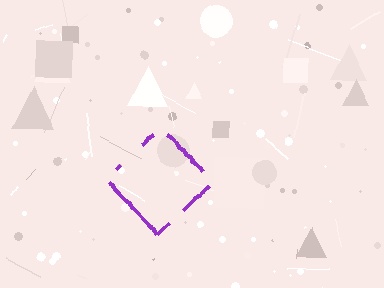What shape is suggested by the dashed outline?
The dashed outline suggests a diamond.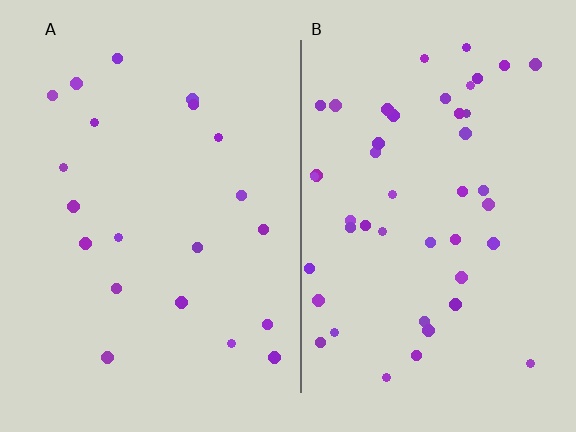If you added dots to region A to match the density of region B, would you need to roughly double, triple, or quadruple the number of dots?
Approximately double.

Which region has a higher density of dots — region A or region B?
B (the right).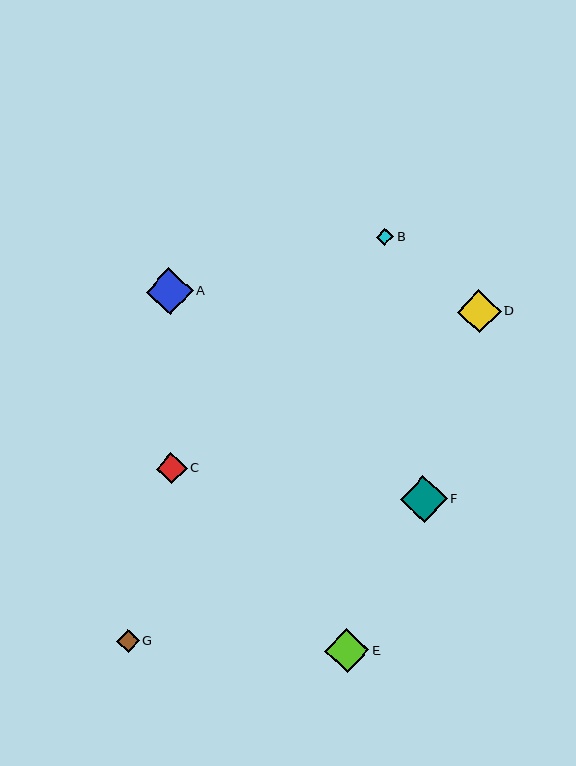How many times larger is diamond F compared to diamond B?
Diamond F is approximately 2.6 times the size of diamond B.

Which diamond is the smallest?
Diamond B is the smallest with a size of approximately 18 pixels.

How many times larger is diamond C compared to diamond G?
Diamond C is approximately 1.4 times the size of diamond G.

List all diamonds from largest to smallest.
From largest to smallest: A, F, E, D, C, G, B.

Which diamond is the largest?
Diamond A is the largest with a size of approximately 47 pixels.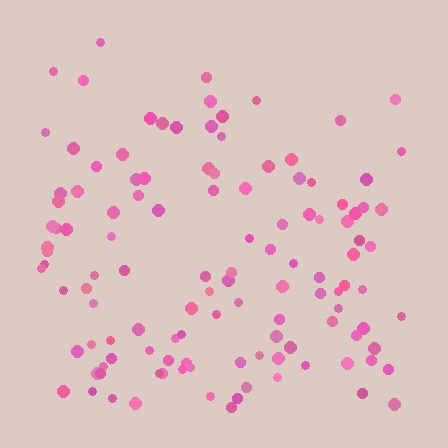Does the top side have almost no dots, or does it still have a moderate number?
Still a moderate number, just noticeably fewer than the bottom.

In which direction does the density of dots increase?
From top to bottom, with the bottom side densest.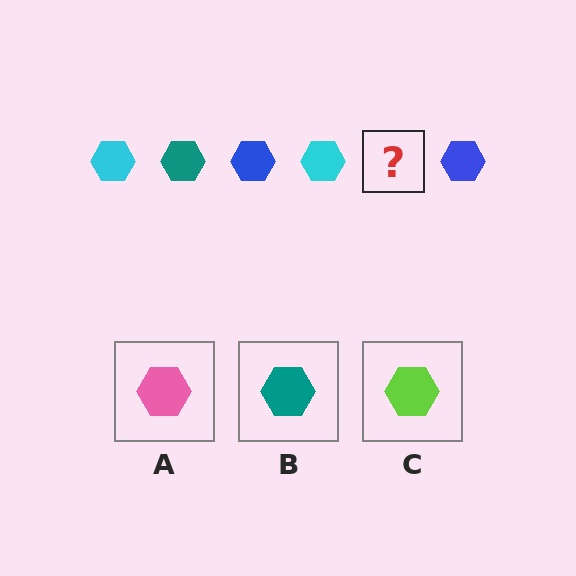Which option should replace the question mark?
Option B.